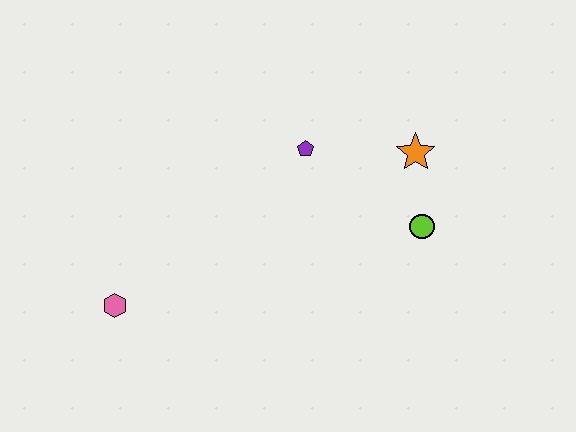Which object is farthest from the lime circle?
The pink hexagon is farthest from the lime circle.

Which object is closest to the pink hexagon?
The purple pentagon is closest to the pink hexagon.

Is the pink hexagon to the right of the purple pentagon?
No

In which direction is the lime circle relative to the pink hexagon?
The lime circle is to the right of the pink hexagon.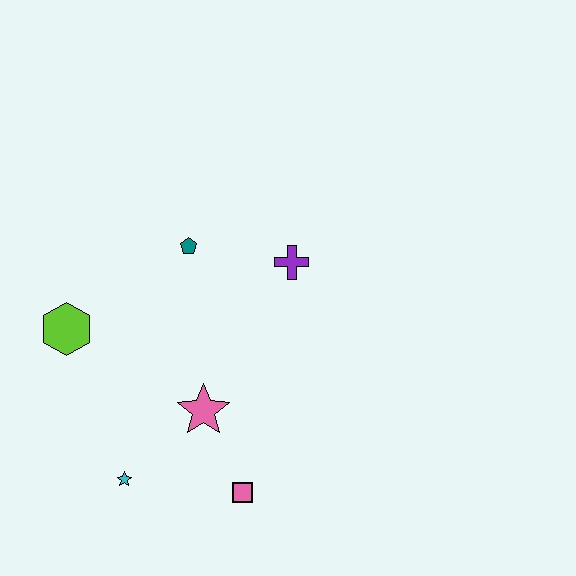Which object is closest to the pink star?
The pink square is closest to the pink star.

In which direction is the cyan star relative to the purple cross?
The cyan star is below the purple cross.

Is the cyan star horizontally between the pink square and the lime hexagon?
Yes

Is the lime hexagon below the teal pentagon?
Yes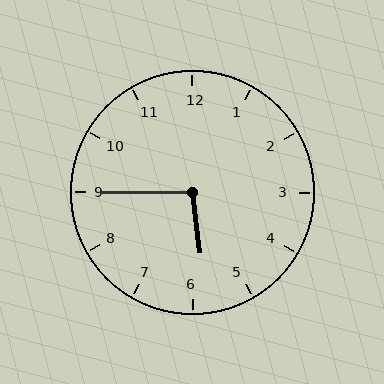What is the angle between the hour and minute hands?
Approximately 98 degrees.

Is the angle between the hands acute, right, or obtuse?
It is obtuse.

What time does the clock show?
5:45.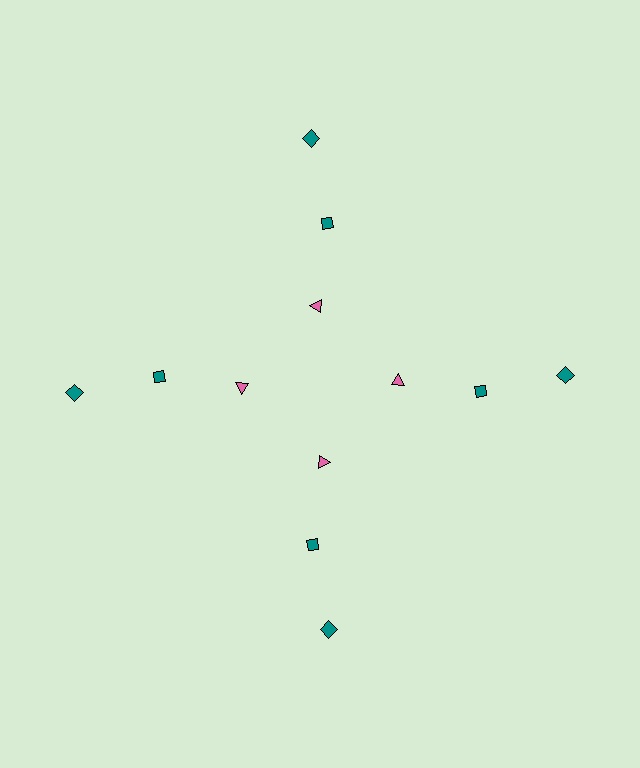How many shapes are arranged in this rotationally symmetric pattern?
There are 12 shapes, arranged in 4 groups of 3.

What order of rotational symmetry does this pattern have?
This pattern has 4-fold rotational symmetry.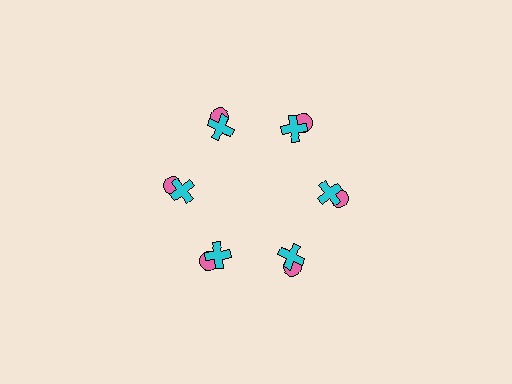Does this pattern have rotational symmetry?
Yes, this pattern has 6-fold rotational symmetry. It looks the same after rotating 60 degrees around the center.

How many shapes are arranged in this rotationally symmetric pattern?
There are 12 shapes, arranged in 6 groups of 2.